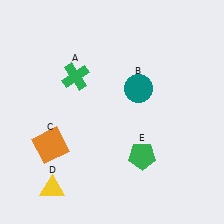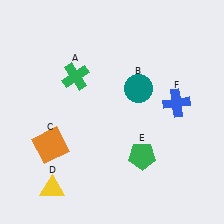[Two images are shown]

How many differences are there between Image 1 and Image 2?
There is 1 difference between the two images.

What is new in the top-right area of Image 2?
A blue cross (F) was added in the top-right area of Image 2.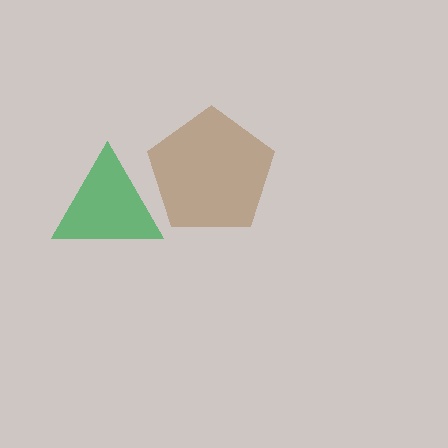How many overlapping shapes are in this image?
There are 2 overlapping shapes in the image.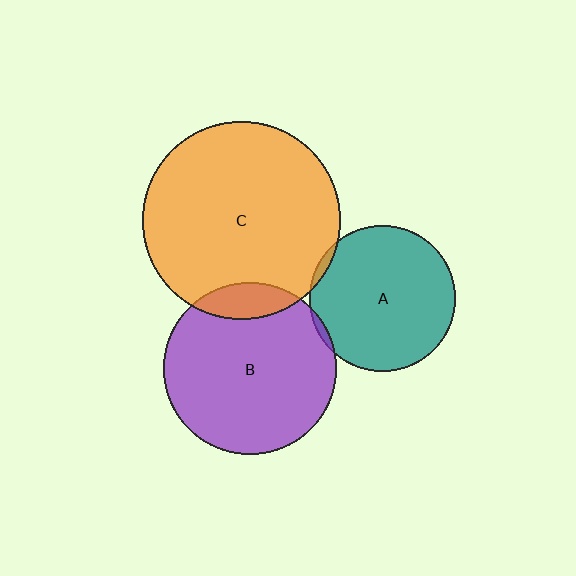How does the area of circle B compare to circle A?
Approximately 1.4 times.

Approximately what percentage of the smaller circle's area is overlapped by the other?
Approximately 10%.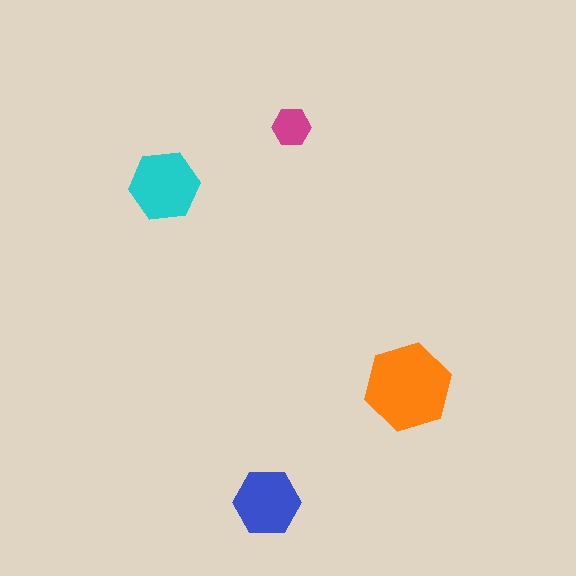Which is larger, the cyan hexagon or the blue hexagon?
The cyan one.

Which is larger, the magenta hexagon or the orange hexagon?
The orange one.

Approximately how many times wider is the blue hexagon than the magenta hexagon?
About 1.5 times wider.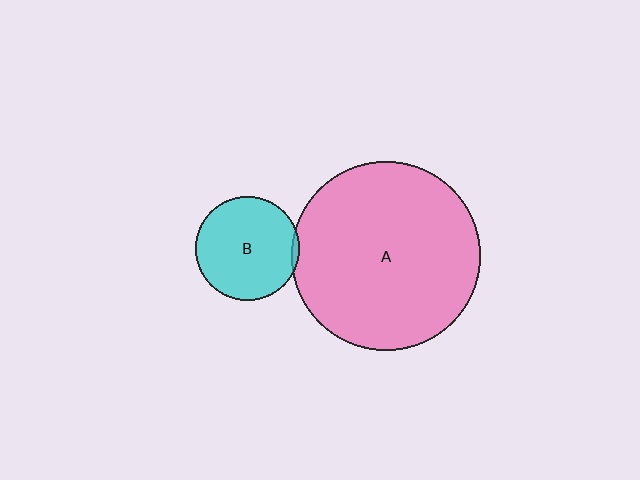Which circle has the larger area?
Circle A (pink).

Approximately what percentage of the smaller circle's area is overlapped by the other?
Approximately 5%.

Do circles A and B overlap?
Yes.